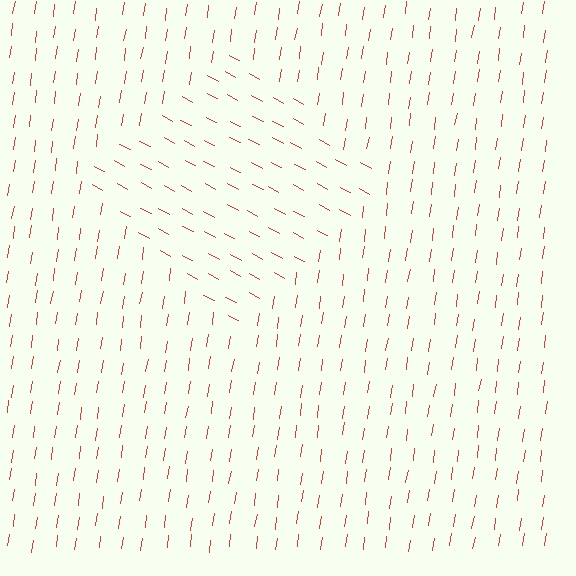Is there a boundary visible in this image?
Yes, there is a texture boundary formed by a change in line orientation.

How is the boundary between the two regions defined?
The boundary is defined purely by a change in line orientation (approximately 70 degrees difference). All lines are the same color and thickness.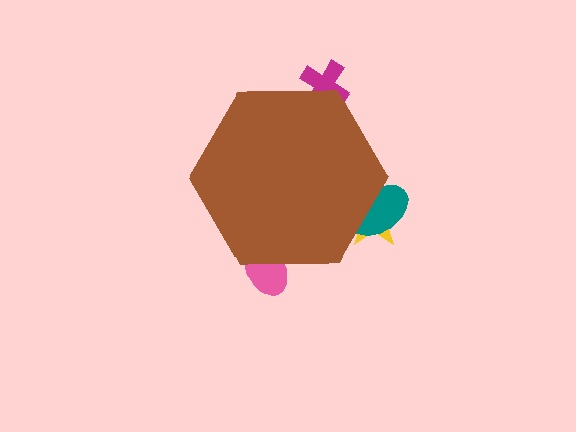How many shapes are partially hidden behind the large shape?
4 shapes are partially hidden.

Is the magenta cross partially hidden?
Yes, the magenta cross is partially hidden behind the brown hexagon.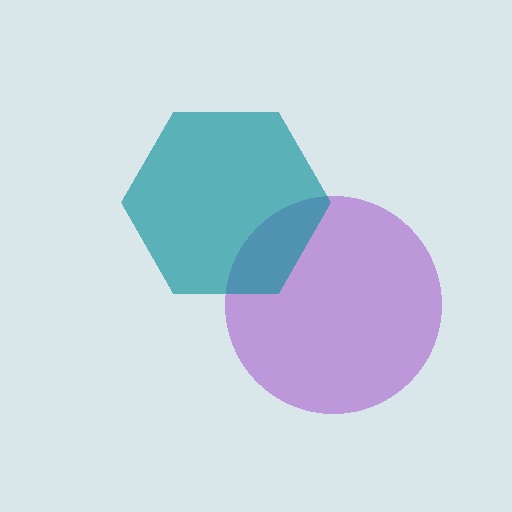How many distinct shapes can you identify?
There are 2 distinct shapes: a purple circle, a teal hexagon.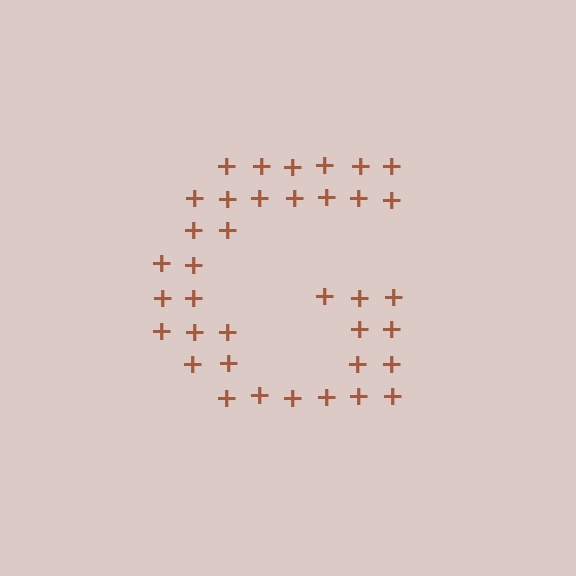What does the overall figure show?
The overall figure shows the letter G.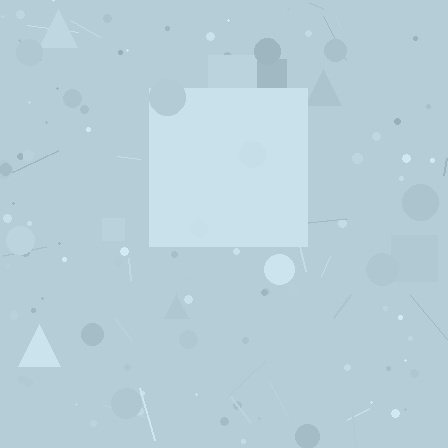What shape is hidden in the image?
A square is hidden in the image.